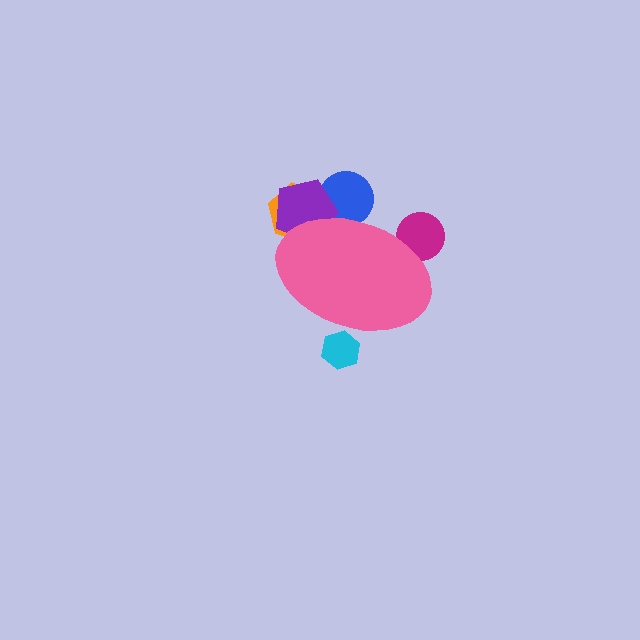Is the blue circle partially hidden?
Yes, the blue circle is partially hidden behind the pink ellipse.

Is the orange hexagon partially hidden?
Yes, the orange hexagon is partially hidden behind the pink ellipse.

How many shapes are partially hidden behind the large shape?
5 shapes are partially hidden.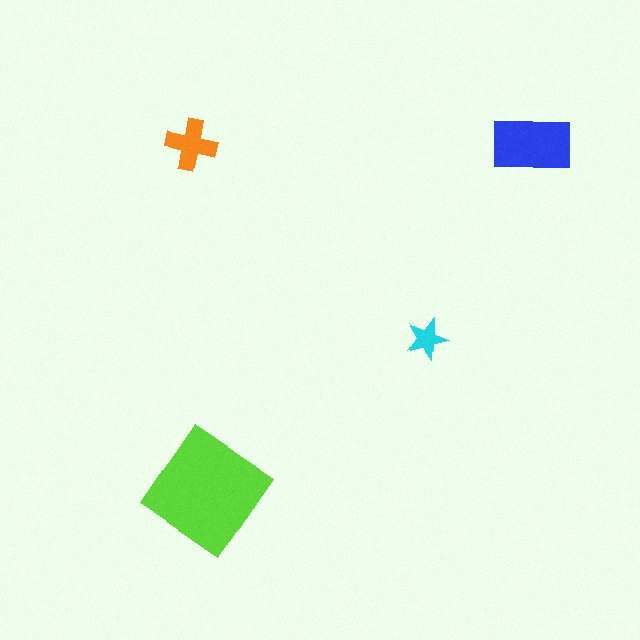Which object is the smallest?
The cyan star.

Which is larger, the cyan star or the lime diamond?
The lime diamond.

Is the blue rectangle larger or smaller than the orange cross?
Larger.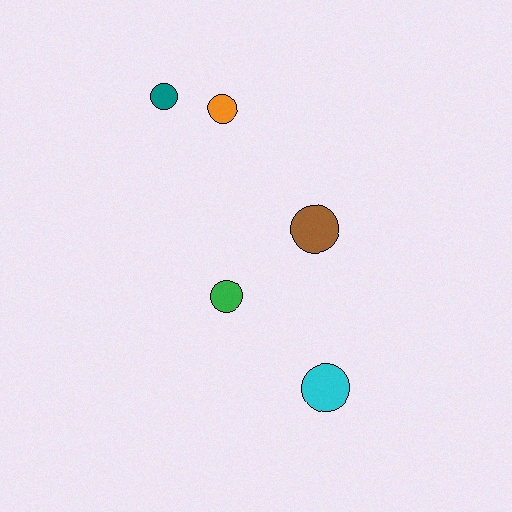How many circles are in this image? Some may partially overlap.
There are 5 circles.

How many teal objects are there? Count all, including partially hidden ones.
There is 1 teal object.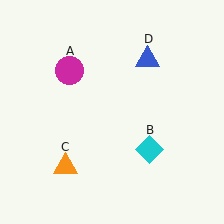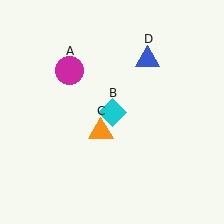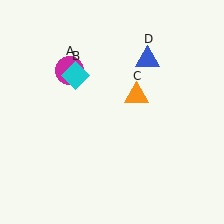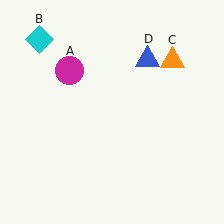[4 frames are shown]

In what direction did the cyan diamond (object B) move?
The cyan diamond (object B) moved up and to the left.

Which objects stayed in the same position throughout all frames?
Magenta circle (object A) and blue triangle (object D) remained stationary.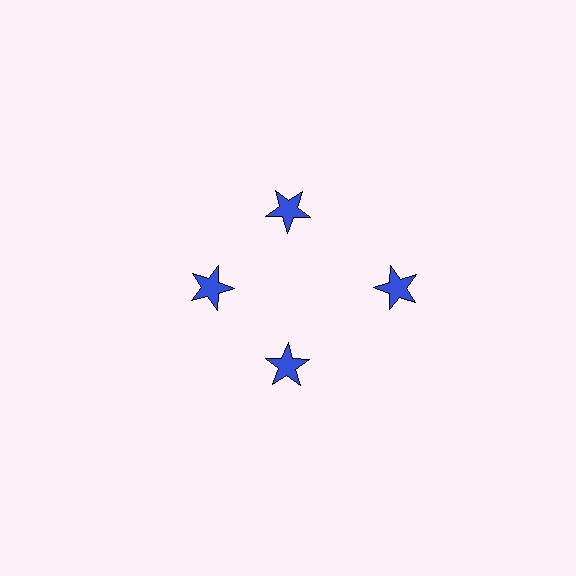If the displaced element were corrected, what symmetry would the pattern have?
It would have 4-fold rotational symmetry — the pattern would map onto itself every 90 degrees.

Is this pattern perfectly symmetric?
No. The 4 blue stars are arranged in a ring, but one element near the 3 o'clock position is pushed outward from the center, breaking the 4-fold rotational symmetry.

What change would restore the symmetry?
The symmetry would be restored by moving it inward, back onto the ring so that all 4 stars sit at equal angles and equal distance from the center.